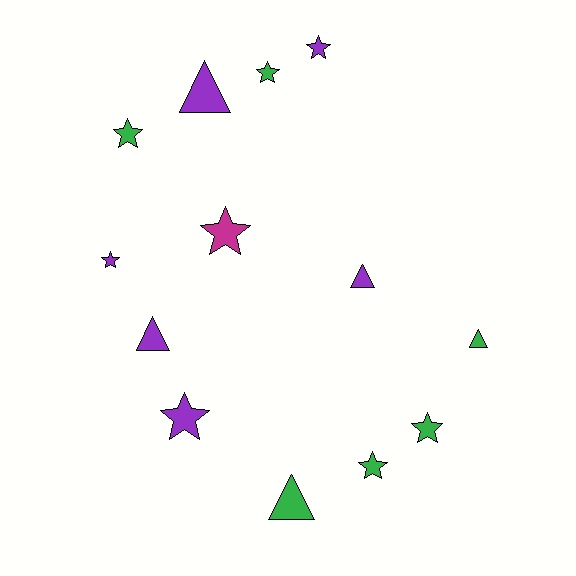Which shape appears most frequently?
Star, with 8 objects.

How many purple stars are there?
There are 3 purple stars.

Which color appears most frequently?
Green, with 6 objects.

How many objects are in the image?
There are 13 objects.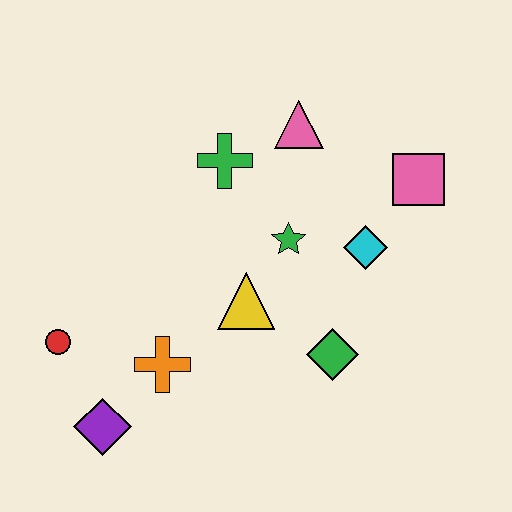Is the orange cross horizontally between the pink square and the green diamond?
No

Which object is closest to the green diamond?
The yellow triangle is closest to the green diamond.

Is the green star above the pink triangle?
No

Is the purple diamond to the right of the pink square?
No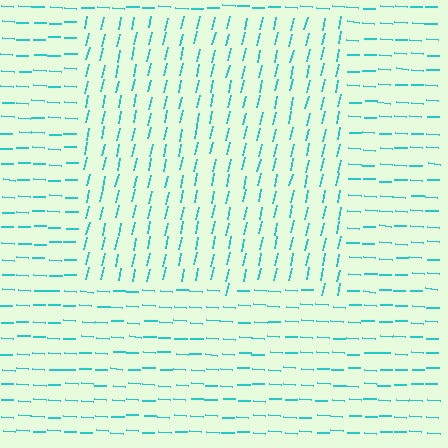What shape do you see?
I see a rectangle.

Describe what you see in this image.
The image is filled with small cyan line segments. A rectangle region in the image has lines oriented differently from the surrounding lines, creating a visible texture boundary.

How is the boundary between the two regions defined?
The boundary is defined purely by a change in line orientation (approximately 80 degrees difference). All lines are the same color and thickness.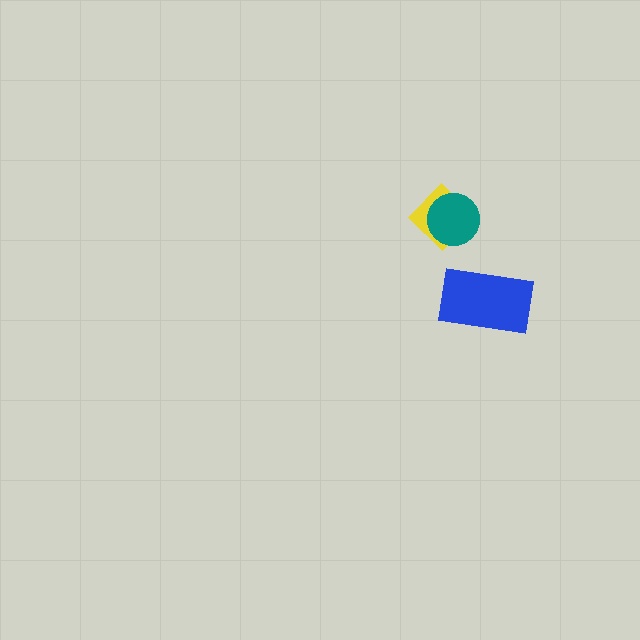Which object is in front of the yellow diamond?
The teal circle is in front of the yellow diamond.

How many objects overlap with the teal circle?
1 object overlaps with the teal circle.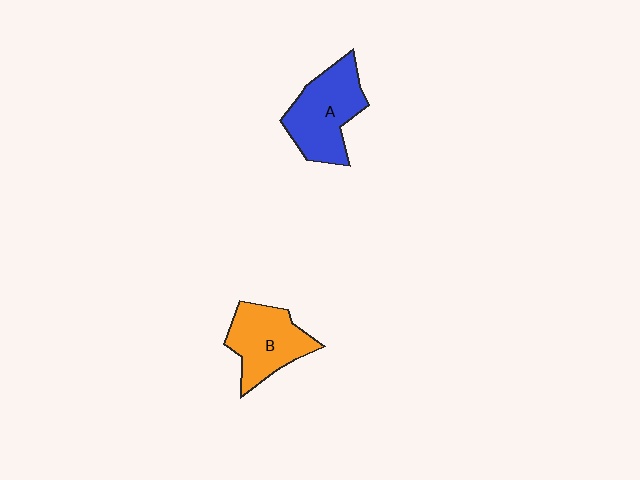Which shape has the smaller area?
Shape B (orange).